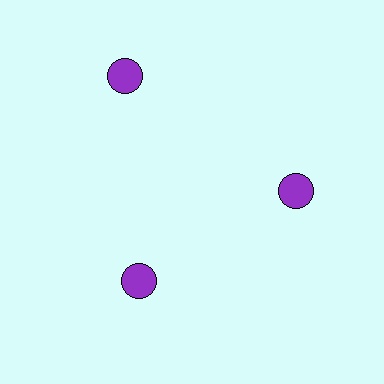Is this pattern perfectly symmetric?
No. The 3 purple circles are arranged in a ring, but one element near the 11 o'clock position is pushed outward from the center, breaking the 3-fold rotational symmetry.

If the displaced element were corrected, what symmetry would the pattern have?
It would have 3-fold rotational symmetry — the pattern would map onto itself every 120 degrees.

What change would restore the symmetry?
The symmetry would be restored by moving it inward, back onto the ring so that all 3 circles sit at equal angles and equal distance from the center.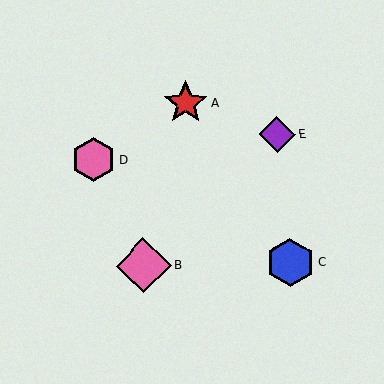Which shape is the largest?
The pink diamond (labeled B) is the largest.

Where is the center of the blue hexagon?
The center of the blue hexagon is at (290, 263).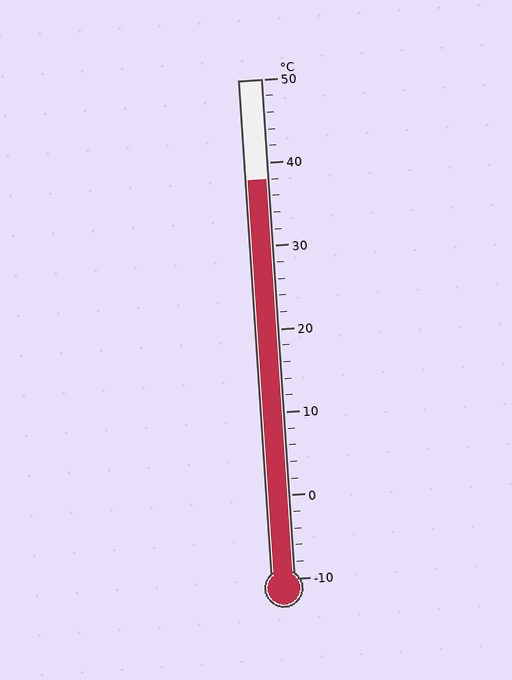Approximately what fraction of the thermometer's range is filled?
The thermometer is filled to approximately 80% of its range.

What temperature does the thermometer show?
The thermometer shows approximately 38°C.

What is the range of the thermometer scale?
The thermometer scale ranges from -10°C to 50°C.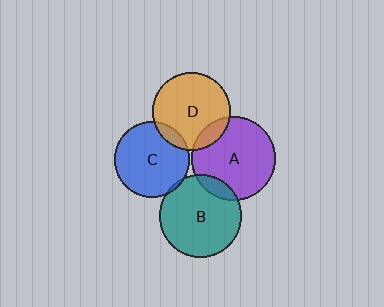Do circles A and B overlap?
Yes.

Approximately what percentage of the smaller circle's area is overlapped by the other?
Approximately 10%.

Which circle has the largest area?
Circle A (purple).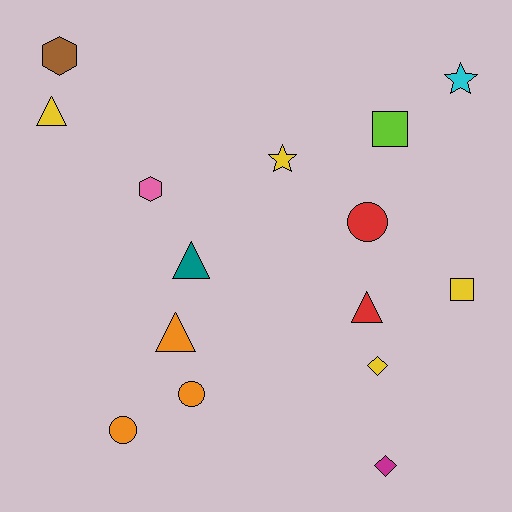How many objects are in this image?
There are 15 objects.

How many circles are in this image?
There are 3 circles.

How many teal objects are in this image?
There is 1 teal object.